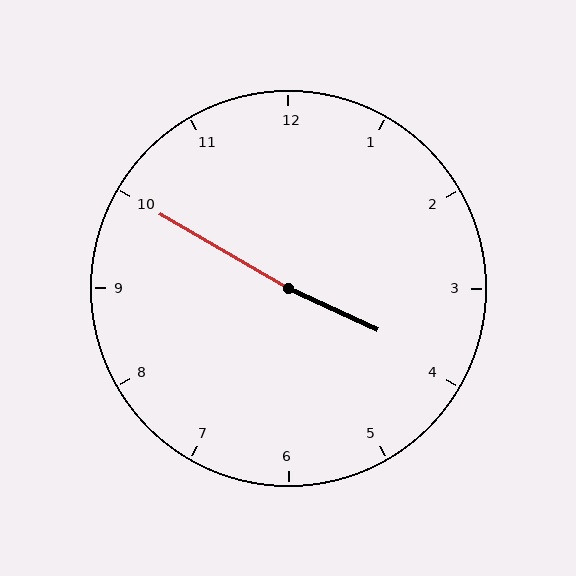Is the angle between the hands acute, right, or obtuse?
It is obtuse.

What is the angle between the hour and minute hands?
Approximately 175 degrees.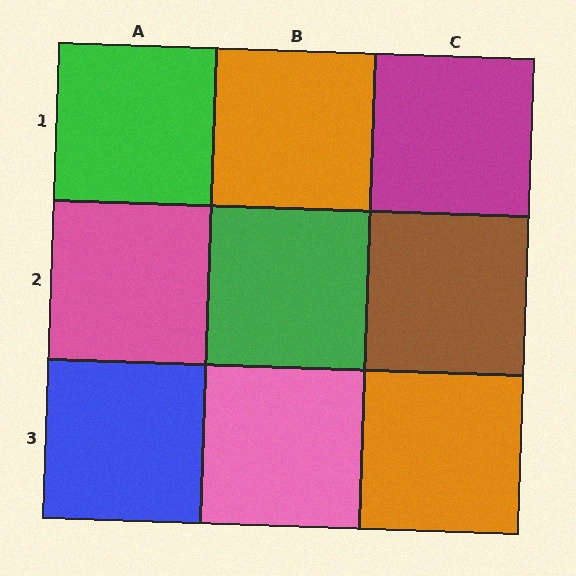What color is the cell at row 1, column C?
Magenta.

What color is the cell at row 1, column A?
Green.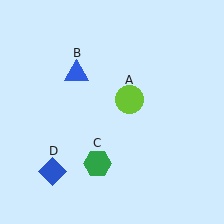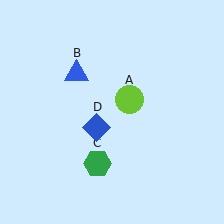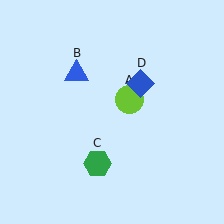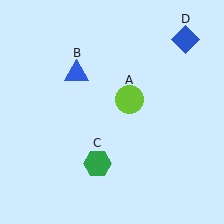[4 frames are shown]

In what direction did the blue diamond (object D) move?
The blue diamond (object D) moved up and to the right.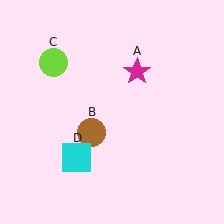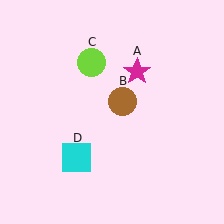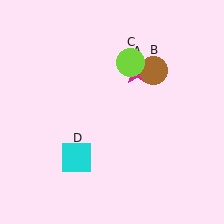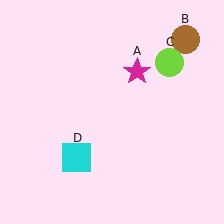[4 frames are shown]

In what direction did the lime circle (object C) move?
The lime circle (object C) moved right.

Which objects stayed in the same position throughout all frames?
Magenta star (object A) and cyan square (object D) remained stationary.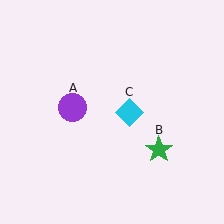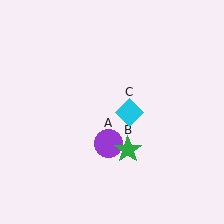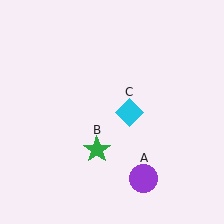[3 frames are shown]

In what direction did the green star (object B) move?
The green star (object B) moved left.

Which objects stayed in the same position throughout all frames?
Cyan diamond (object C) remained stationary.